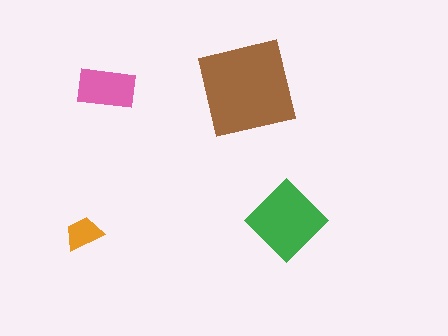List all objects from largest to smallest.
The brown square, the green diamond, the pink rectangle, the orange trapezoid.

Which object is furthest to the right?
The green diamond is rightmost.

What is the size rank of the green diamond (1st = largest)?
2nd.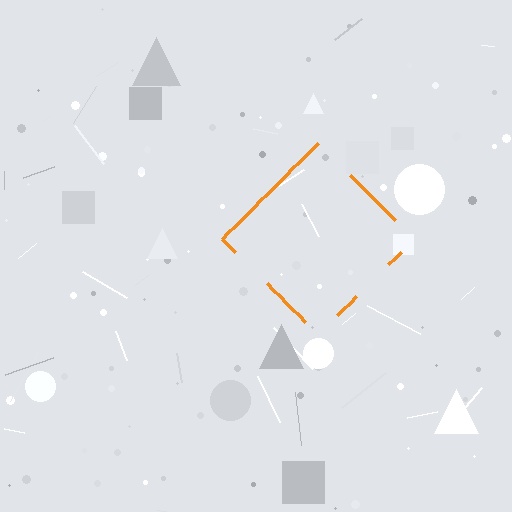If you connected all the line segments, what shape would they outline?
They would outline a diamond.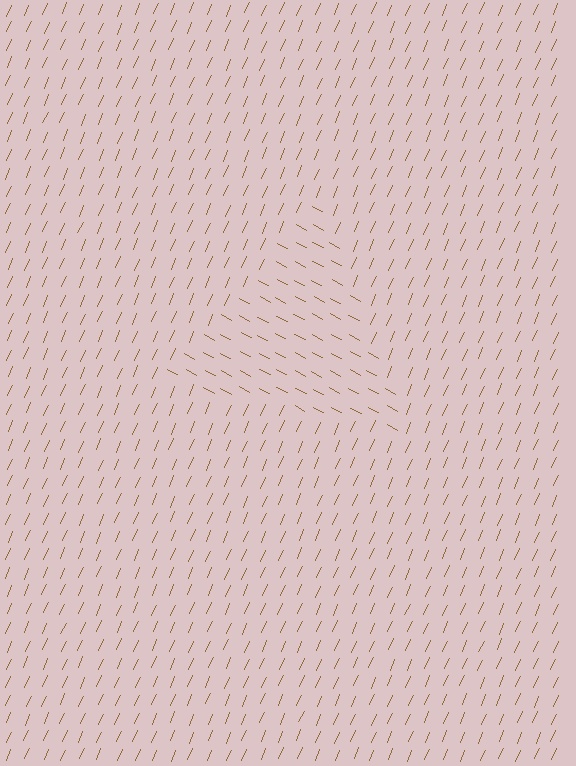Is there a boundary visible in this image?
Yes, there is a texture boundary formed by a change in line orientation.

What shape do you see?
I see a triangle.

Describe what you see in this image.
The image is filled with small brown line segments. A triangle region in the image has lines oriented differently from the surrounding lines, creating a visible texture boundary.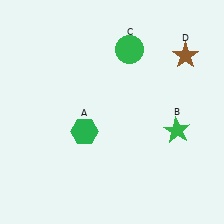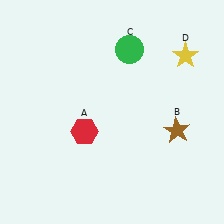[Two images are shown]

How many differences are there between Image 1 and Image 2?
There are 3 differences between the two images.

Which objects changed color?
A changed from green to red. B changed from green to brown. D changed from brown to yellow.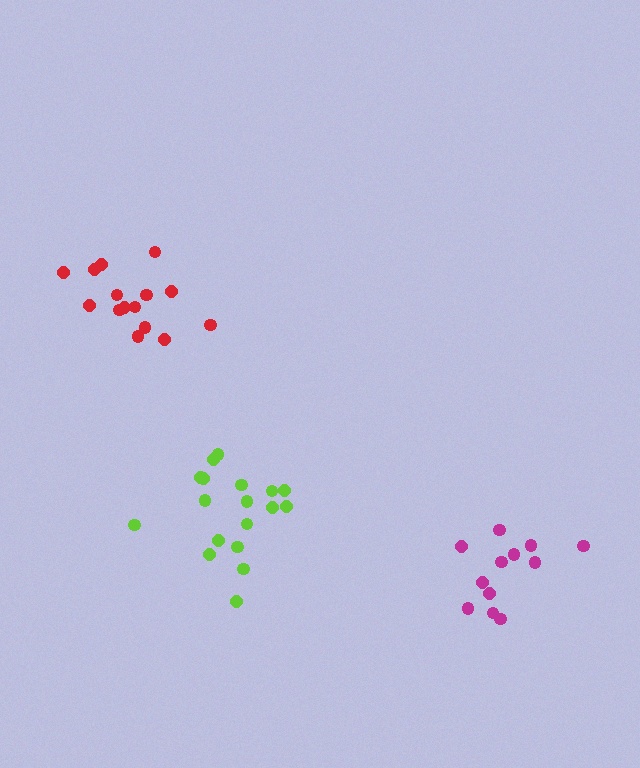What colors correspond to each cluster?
The clusters are colored: lime, red, magenta.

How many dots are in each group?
Group 1: 18 dots, Group 2: 15 dots, Group 3: 12 dots (45 total).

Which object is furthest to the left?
The red cluster is leftmost.